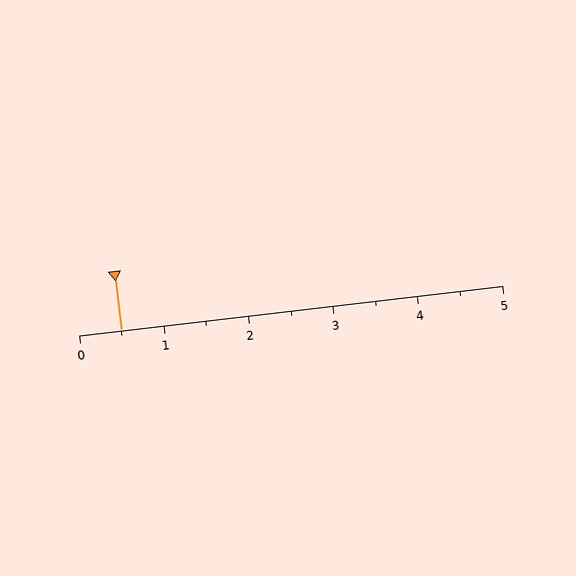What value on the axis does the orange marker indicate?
The marker indicates approximately 0.5.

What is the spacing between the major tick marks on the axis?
The major ticks are spaced 1 apart.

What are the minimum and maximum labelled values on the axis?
The axis runs from 0 to 5.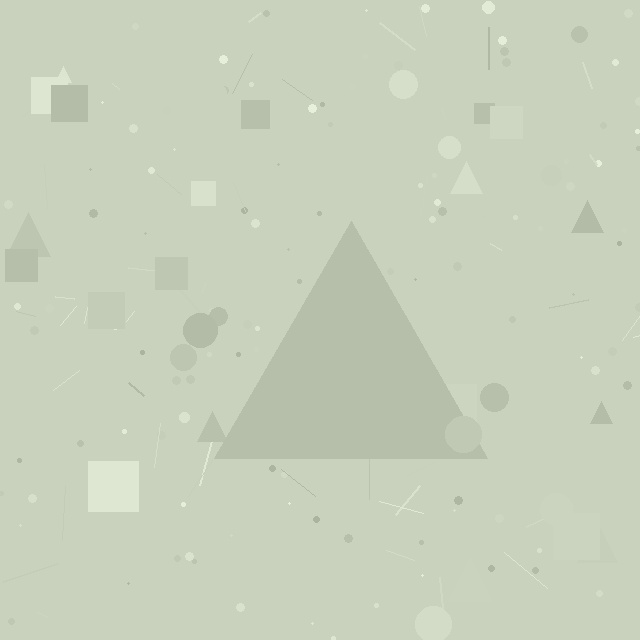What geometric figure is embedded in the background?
A triangle is embedded in the background.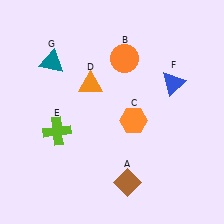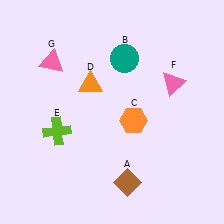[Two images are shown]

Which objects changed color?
B changed from orange to teal. F changed from blue to pink. G changed from teal to pink.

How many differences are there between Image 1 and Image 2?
There are 3 differences between the two images.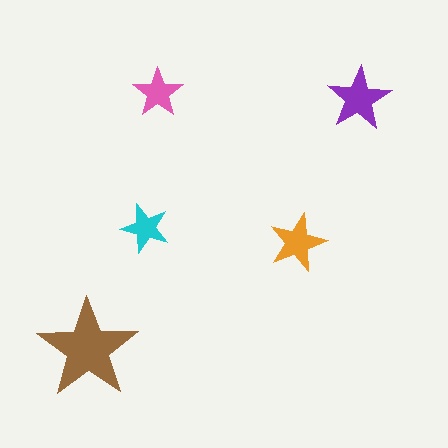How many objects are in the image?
There are 5 objects in the image.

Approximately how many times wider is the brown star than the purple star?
About 1.5 times wider.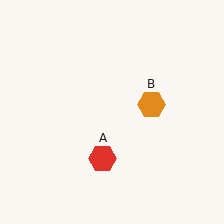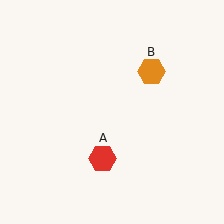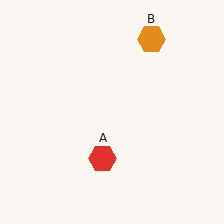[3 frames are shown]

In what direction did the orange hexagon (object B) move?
The orange hexagon (object B) moved up.